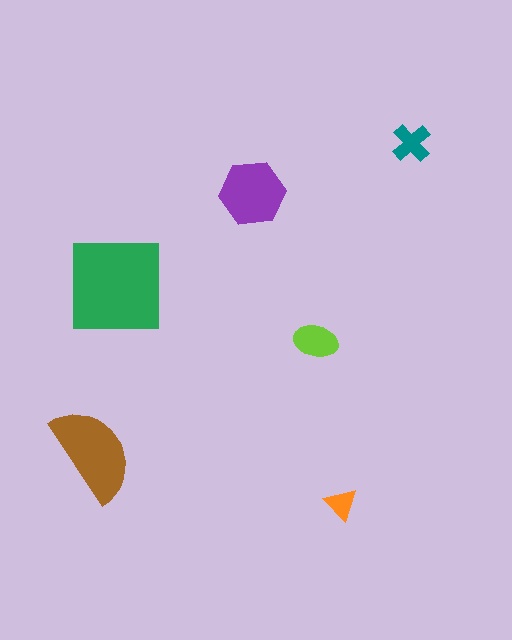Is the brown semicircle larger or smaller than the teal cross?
Larger.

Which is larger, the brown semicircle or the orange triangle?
The brown semicircle.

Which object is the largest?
The green square.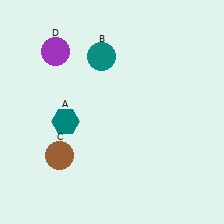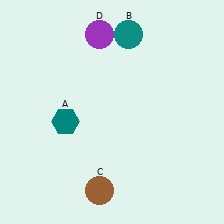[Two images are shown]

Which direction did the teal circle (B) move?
The teal circle (B) moved right.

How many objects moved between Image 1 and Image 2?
3 objects moved between the two images.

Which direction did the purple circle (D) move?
The purple circle (D) moved right.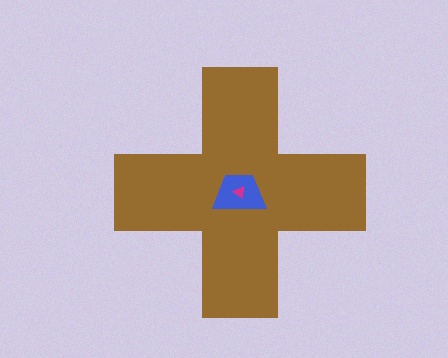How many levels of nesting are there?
3.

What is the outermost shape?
The brown cross.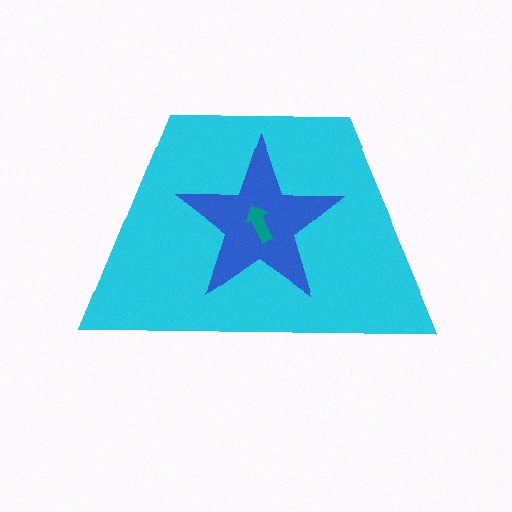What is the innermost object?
The teal arrow.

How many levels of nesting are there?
3.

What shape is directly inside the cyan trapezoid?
The blue star.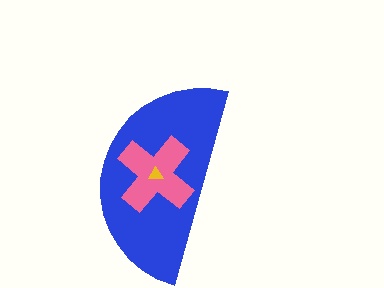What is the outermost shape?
The blue semicircle.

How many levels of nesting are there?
3.